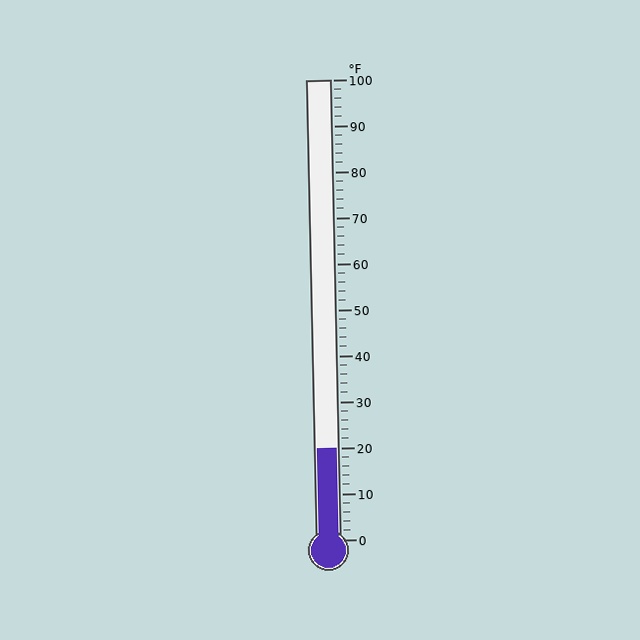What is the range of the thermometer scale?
The thermometer scale ranges from 0°F to 100°F.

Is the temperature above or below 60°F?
The temperature is below 60°F.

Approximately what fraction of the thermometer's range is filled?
The thermometer is filled to approximately 20% of its range.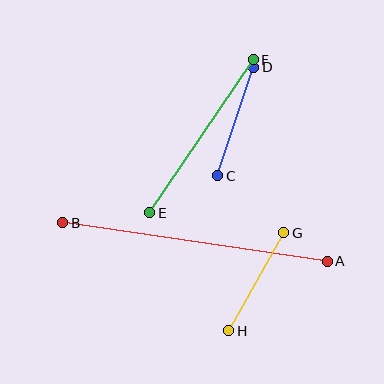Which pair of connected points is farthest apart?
Points A and B are farthest apart.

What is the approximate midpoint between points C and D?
The midpoint is at approximately (236, 122) pixels.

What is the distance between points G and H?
The distance is approximately 113 pixels.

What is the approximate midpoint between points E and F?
The midpoint is at approximately (202, 136) pixels.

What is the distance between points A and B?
The distance is approximately 268 pixels.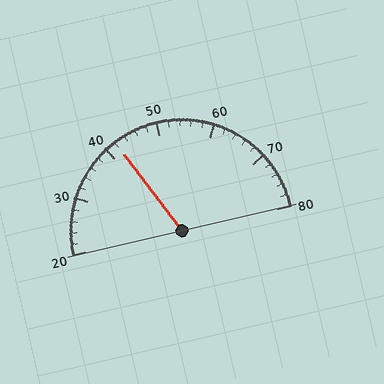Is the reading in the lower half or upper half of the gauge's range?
The reading is in the lower half of the range (20 to 80).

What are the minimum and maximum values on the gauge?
The gauge ranges from 20 to 80.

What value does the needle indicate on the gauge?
The needle indicates approximately 42.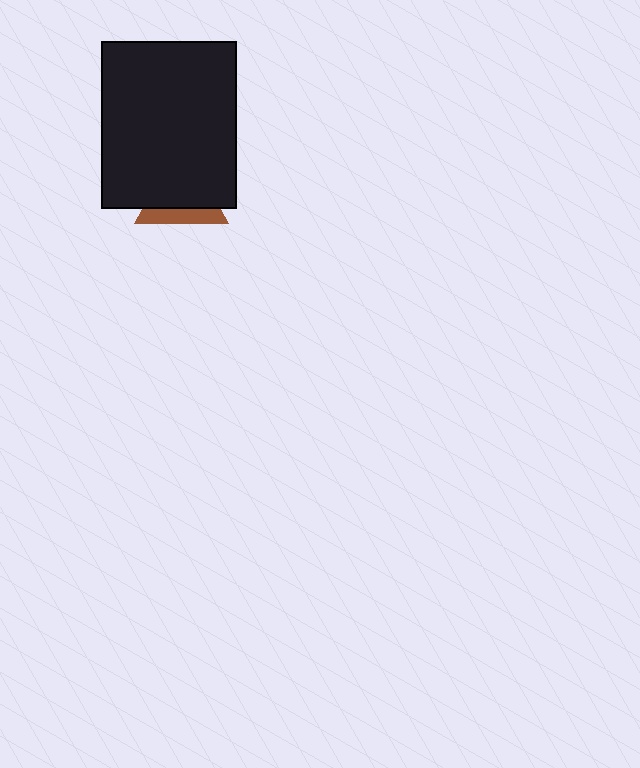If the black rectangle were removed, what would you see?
You would see the complete brown triangle.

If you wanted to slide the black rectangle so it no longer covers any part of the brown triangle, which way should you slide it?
Slide it up — that is the most direct way to separate the two shapes.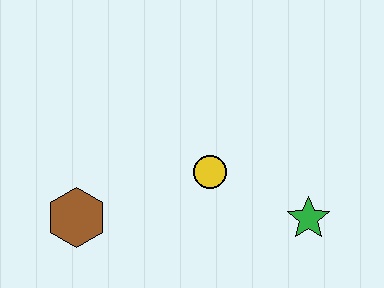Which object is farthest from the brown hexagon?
The green star is farthest from the brown hexagon.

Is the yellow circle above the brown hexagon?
Yes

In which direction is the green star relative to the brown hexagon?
The green star is to the right of the brown hexagon.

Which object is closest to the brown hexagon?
The yellow circle is closest to the brown hexagon.